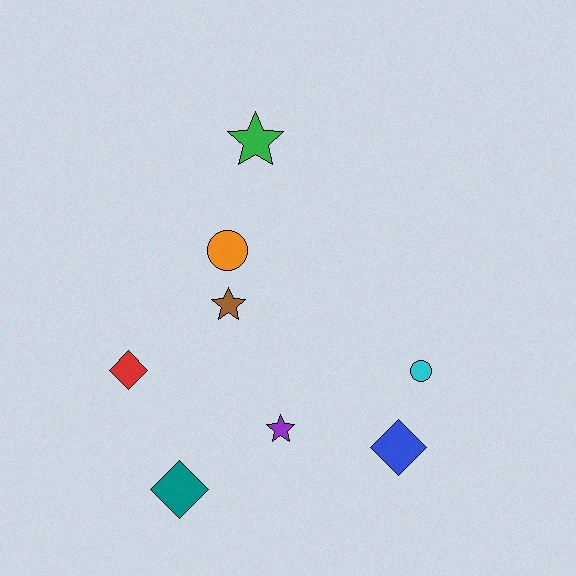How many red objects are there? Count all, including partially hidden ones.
There is 1 red object.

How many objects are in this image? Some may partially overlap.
There are 8 objects.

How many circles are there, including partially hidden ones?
There are 2 circles.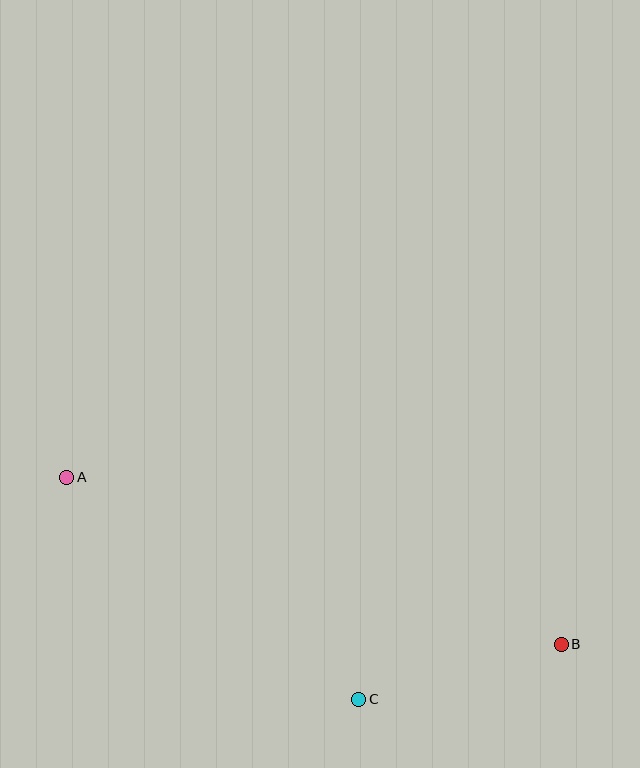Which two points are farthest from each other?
Points A and B are farthest from each other.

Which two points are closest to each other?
Points B and C are closest to each other.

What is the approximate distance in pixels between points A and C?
The distance between A and C is approximately 367 pixels.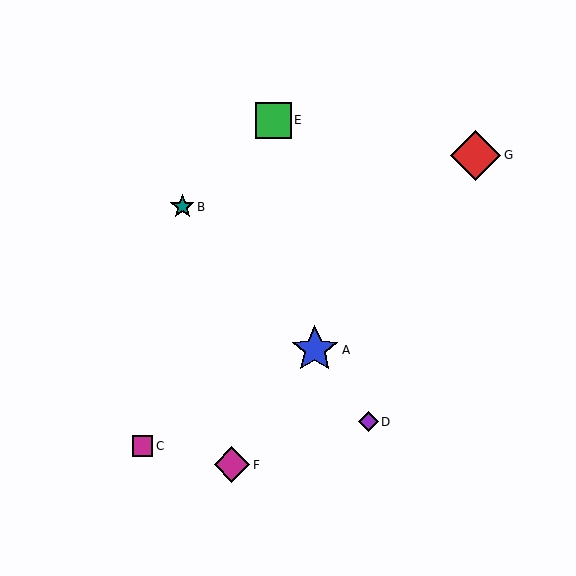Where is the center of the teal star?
The center of the teal star is at (182, 207).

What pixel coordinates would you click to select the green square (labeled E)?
Click at (273, 120) to select the green square E.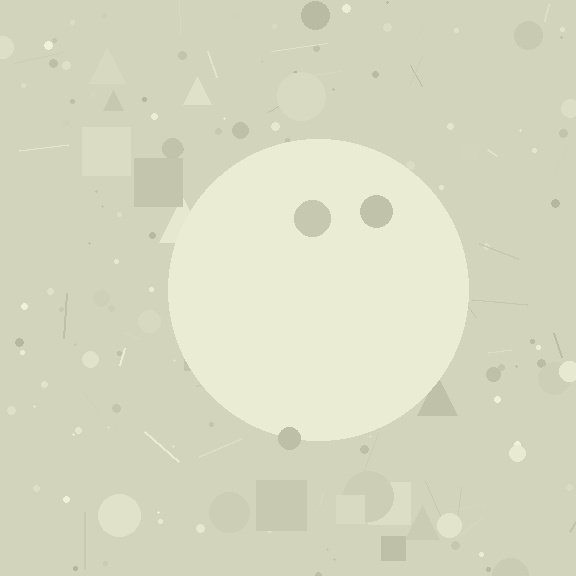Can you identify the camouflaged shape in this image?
The camouflaged shape is a circle.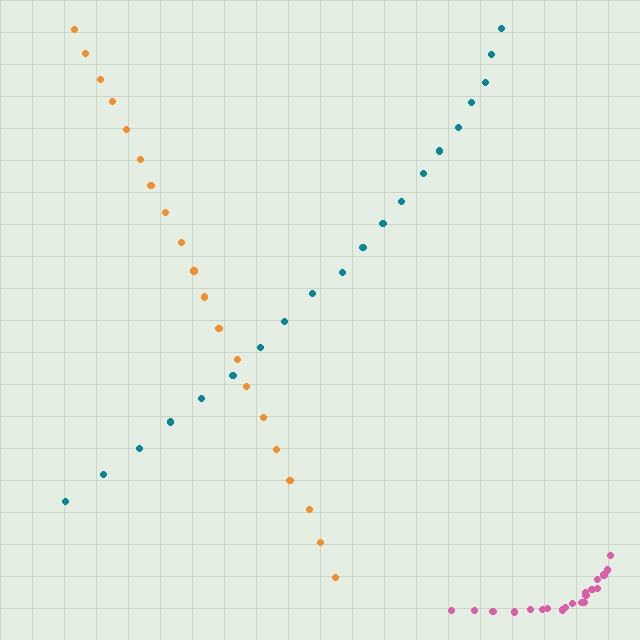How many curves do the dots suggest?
There are 3 distinct paths.